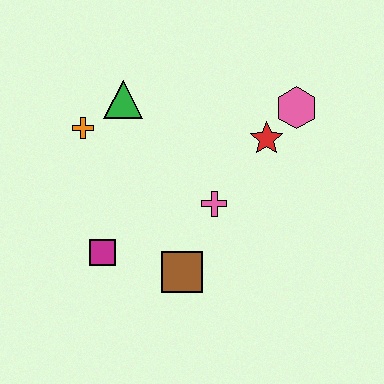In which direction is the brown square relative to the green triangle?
The brown square is below the green triangle.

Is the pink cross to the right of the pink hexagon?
No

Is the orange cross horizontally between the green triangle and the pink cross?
No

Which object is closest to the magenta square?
The brown square is closest to the magenta square.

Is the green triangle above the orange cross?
Yes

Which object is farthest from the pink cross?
The orange cross is farthest from the pink cross.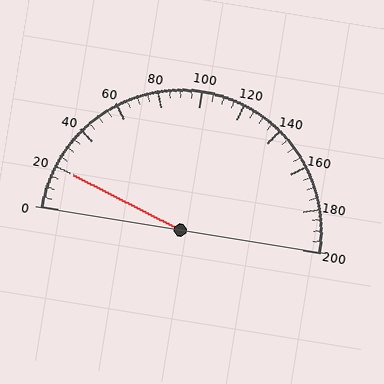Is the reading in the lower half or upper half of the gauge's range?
The reading is in the lower half of the range (0 to 200).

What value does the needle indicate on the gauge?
The needle indicates approximately 20.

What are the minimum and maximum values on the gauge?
The gauge ranges from 0 to 200.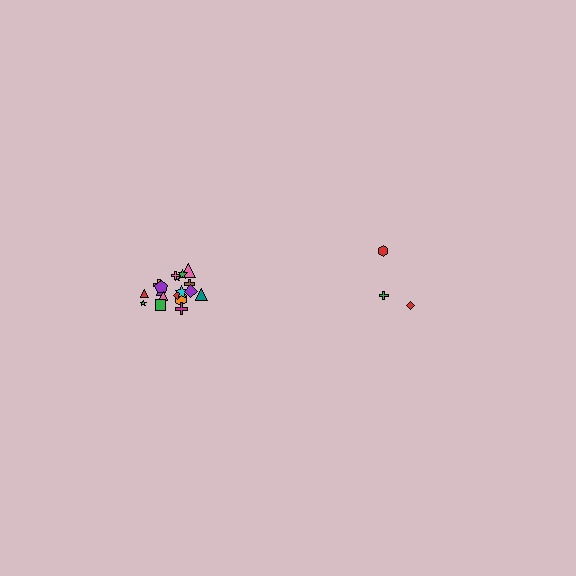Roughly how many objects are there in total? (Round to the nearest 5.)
Roughly 20 objects in total.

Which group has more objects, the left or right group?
The left group.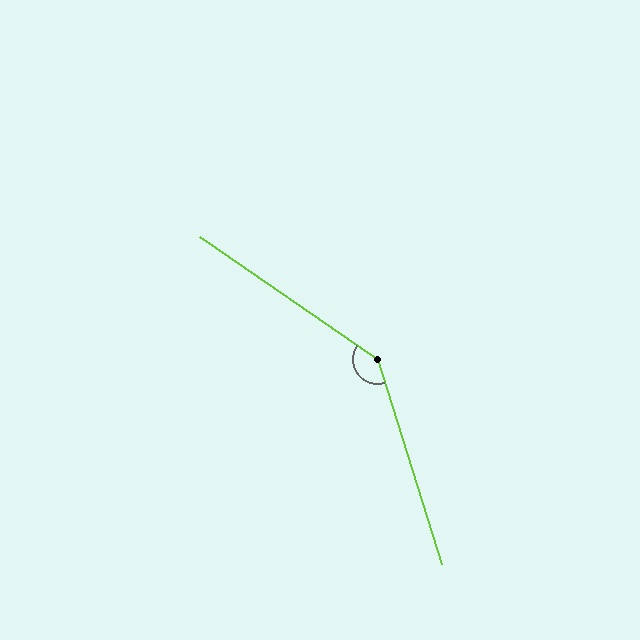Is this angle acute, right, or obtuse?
It is obtuse.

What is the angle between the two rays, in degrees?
Approximately 142 degrees.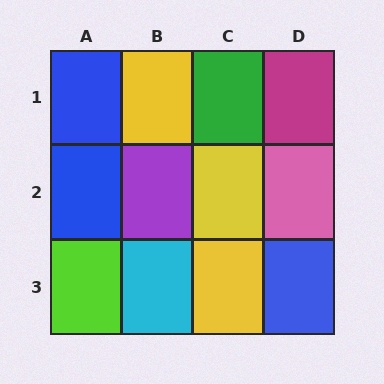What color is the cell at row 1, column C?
Green.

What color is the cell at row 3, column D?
Blue.